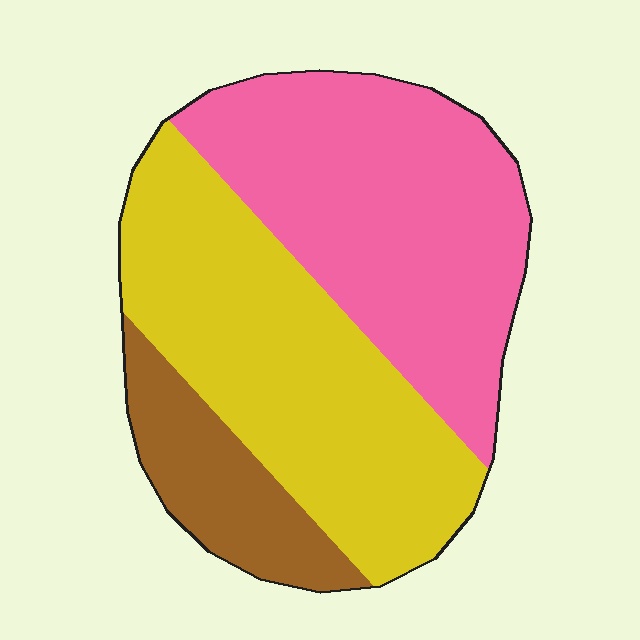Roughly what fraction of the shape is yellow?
Yellow covers around 45% of the shape.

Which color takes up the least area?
Brown, at roughly 15%.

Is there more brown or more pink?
Pink.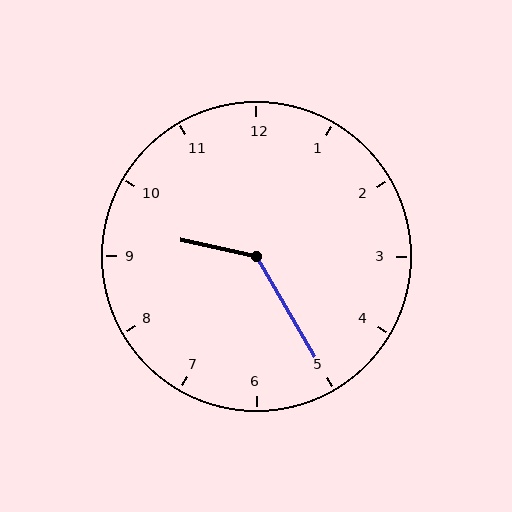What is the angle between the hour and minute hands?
Approximately 132 degrees.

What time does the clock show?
9:25.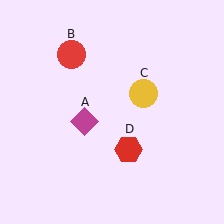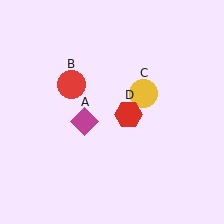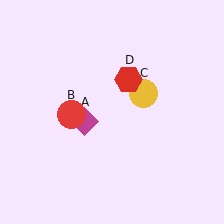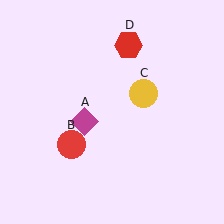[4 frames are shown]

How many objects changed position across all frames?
2 objects changed position: red circle (object B), red hexagon (object D).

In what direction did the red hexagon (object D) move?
The red hexagon (object D) moved up.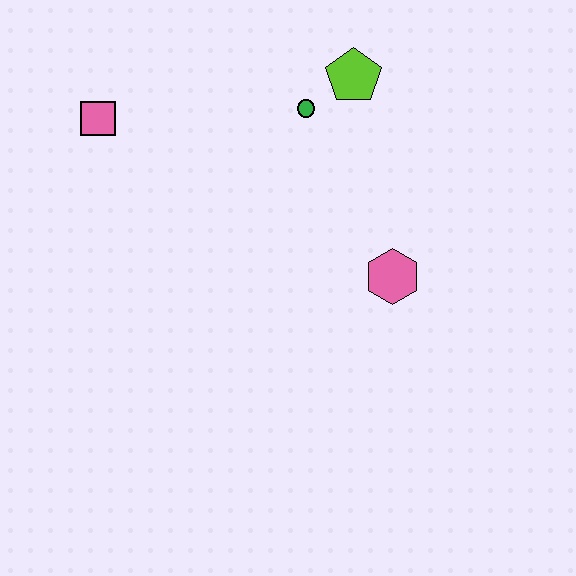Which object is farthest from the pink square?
The pink hexagon is farthest from the pink square.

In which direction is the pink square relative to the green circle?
The pink square is to the left of the green circle.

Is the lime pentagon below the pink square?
No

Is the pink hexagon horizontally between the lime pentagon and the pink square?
No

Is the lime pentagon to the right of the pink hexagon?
No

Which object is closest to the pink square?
The green circle is closest to the pink square.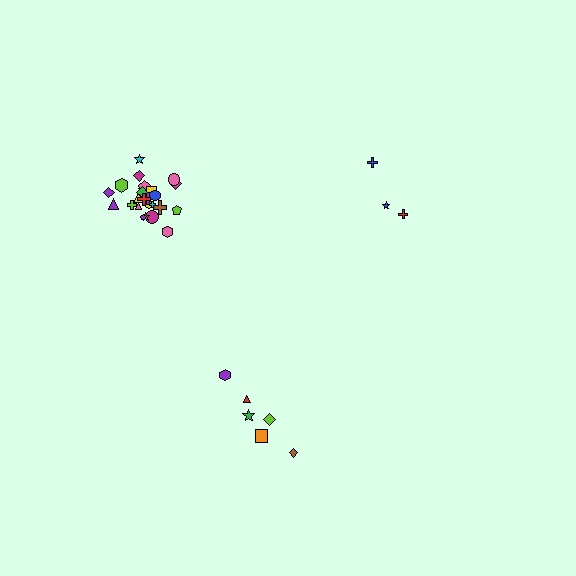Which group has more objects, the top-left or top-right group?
The top-left group.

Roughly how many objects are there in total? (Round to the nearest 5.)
Roughly 35 objects in total.